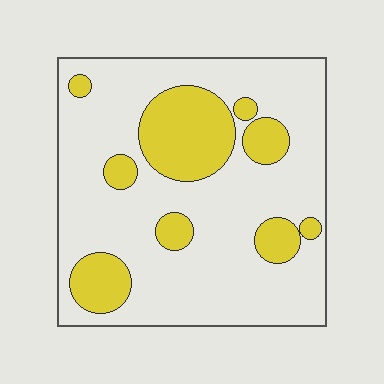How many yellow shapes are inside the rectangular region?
9.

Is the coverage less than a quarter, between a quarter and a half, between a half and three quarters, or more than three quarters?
Less than a quarter.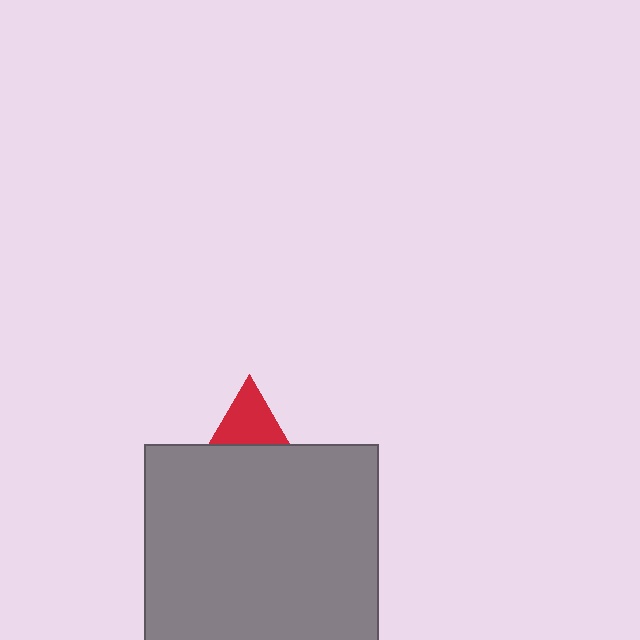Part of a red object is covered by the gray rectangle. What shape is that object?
It is a triangle.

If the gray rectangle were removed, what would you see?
You would see the complete red triangle.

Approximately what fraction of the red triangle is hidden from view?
Roughly 58% of the red triangle is hidden behind the gray rectangle.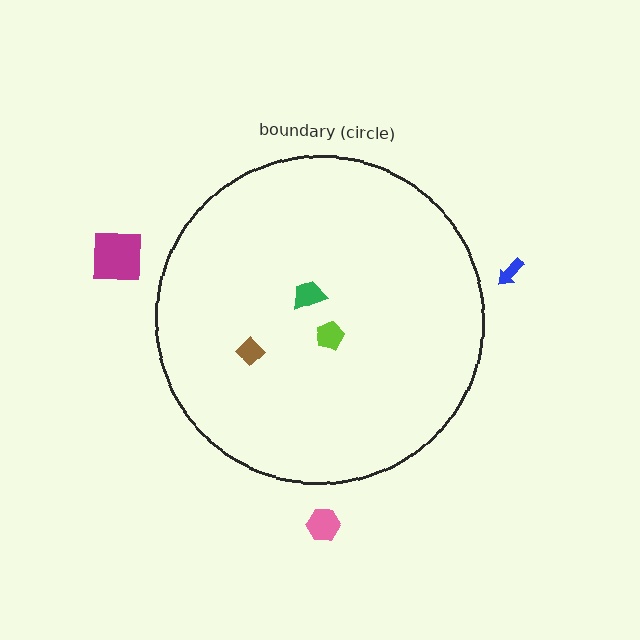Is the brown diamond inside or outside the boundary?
Inside.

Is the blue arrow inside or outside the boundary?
Outside.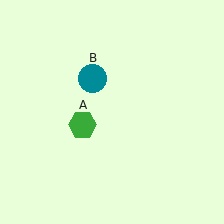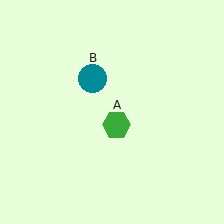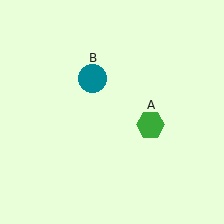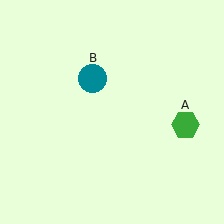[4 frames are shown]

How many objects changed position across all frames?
1 object changed position: green hexagon (object A).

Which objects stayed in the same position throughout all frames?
Teal circle (object B) remained stationary.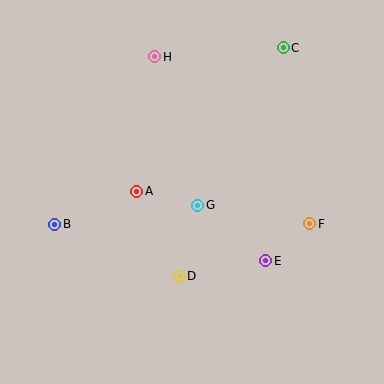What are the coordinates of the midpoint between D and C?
The midpoint between D and C is at (231, 162).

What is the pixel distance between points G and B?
The distance between G and B is 144 pixels.